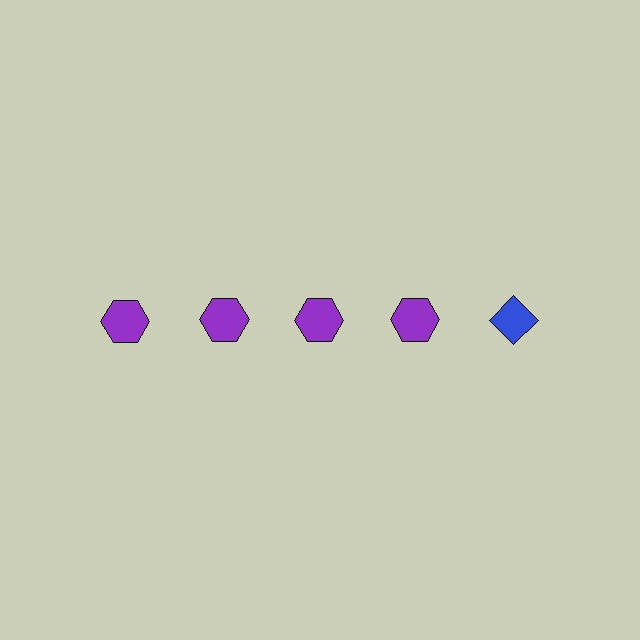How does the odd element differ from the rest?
It differs in both color (blue instead of purple) and shape (diamond instead of hexagon).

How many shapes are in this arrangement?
There are 5 shapes arranged in a grid pattern.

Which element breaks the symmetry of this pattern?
The blue diamond in the top row, rightmost column breaks the symmetry. All other shapes are purple hexagons.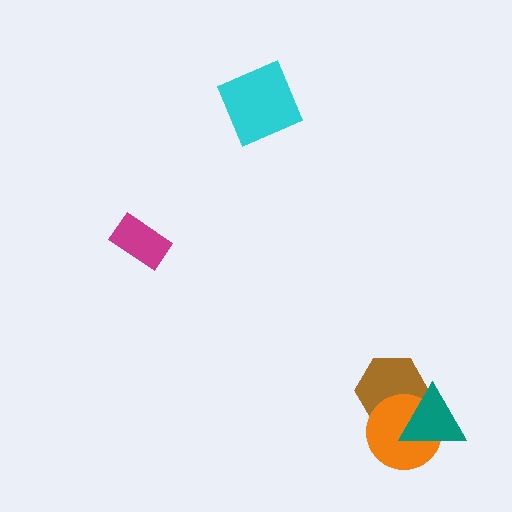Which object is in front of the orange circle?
The teal triangle is in front of the orange circle.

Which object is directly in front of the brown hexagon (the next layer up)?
The orange circle is directly in front of the brown hexagon.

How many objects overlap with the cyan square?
0 objects overlap with the cyan square.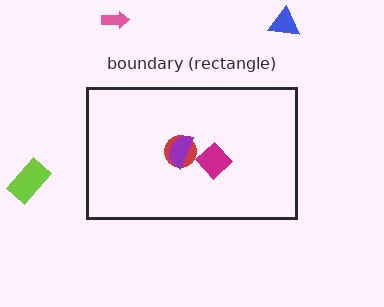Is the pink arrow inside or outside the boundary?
Outside.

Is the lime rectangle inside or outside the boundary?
Outside.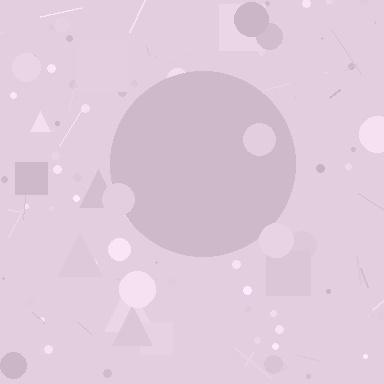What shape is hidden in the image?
A circle is hidden in the image.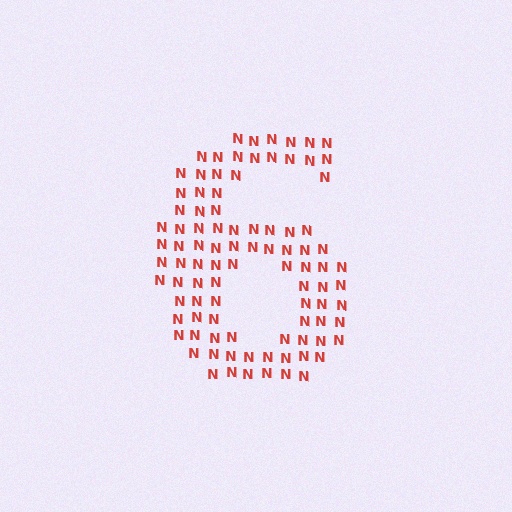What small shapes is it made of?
It is made of small letter N's.